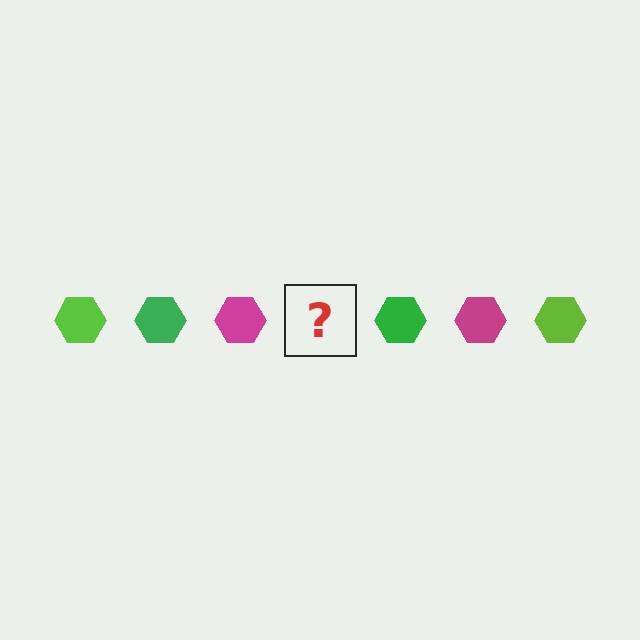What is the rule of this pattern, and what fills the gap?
The rule is that the pattern cycles through lime, green, magenta hexagons. The gap should be filled with a lime hexagon.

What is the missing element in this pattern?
The missing element is a lime hexagon.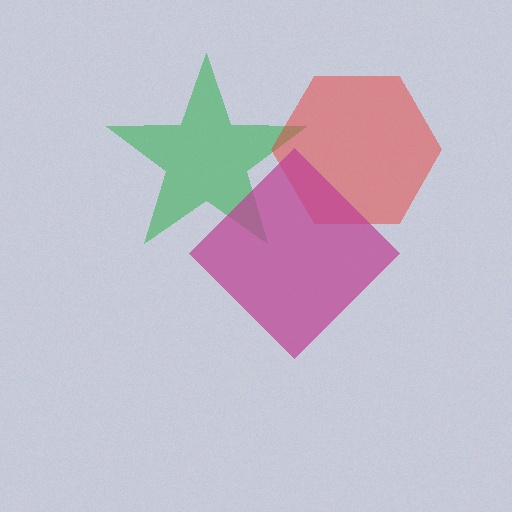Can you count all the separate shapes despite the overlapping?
Yes, there are 3 separate shapes.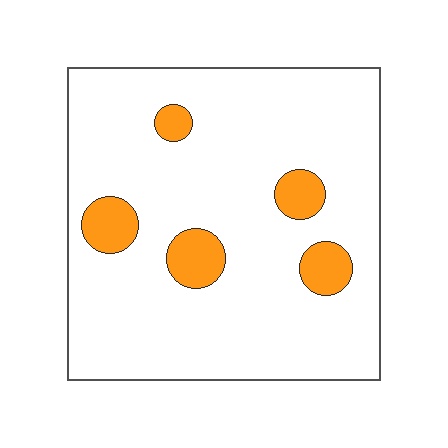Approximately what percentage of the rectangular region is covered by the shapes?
Approximately 10%.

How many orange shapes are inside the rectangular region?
5.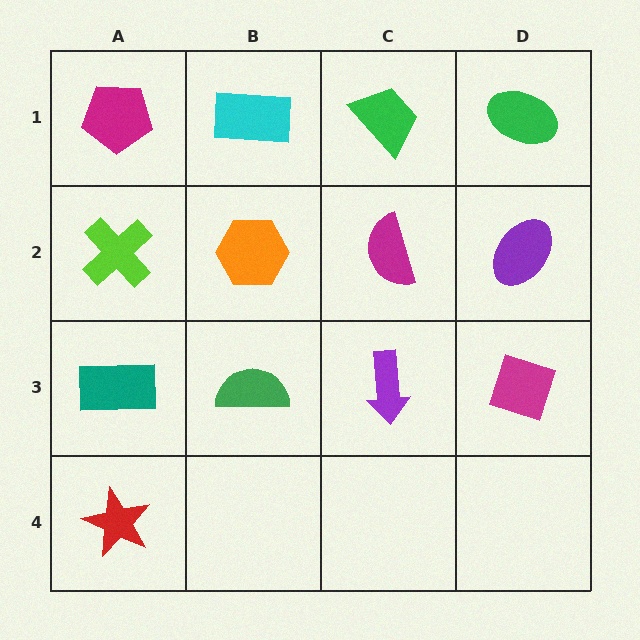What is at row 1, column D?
A green ellipse.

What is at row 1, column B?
A cyan rectangle.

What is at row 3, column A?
A teal rectangle.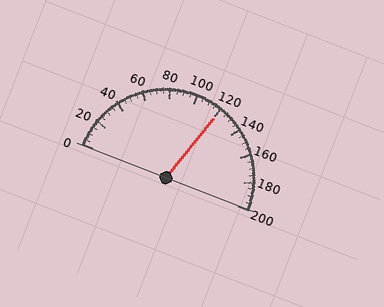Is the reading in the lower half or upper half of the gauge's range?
The reading is in the upper half of the range (0 to 200).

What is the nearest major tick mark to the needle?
The nearest major tick mark is 120.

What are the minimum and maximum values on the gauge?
The gauge ranges from 0 to 200.